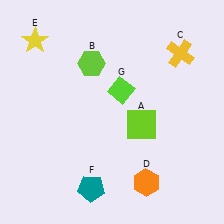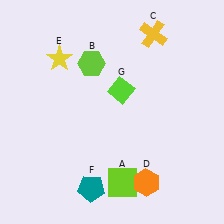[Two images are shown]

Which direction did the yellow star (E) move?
The yellow star (E) moved right.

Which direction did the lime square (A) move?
The lime square (A) moved down.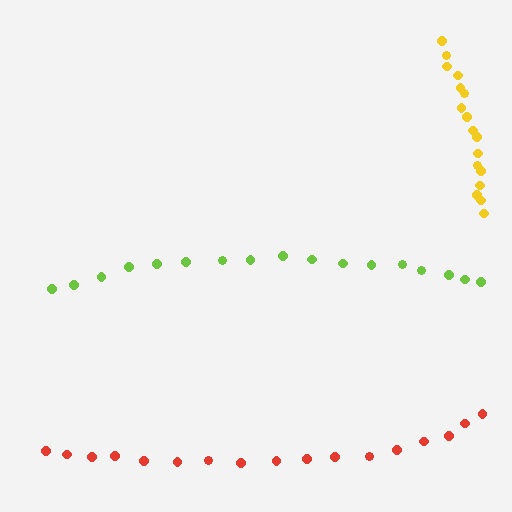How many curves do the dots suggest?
There are 3 distinct paths.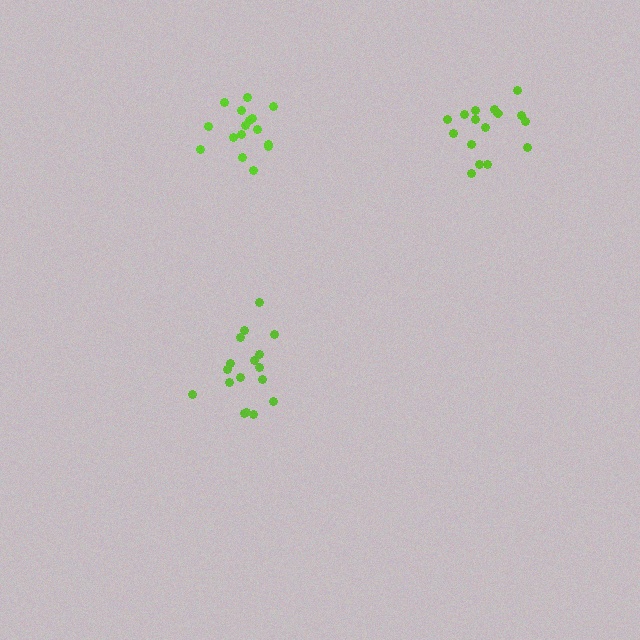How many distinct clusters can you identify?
There are 3 distinct clusters.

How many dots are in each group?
Group 1: 16 dots, Group 2: 16 dots, Group 3: 17 dots (49 total).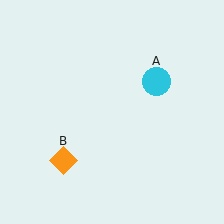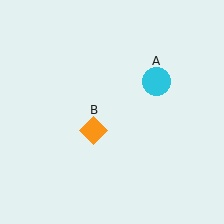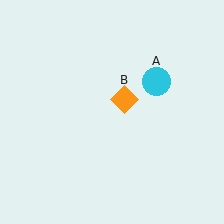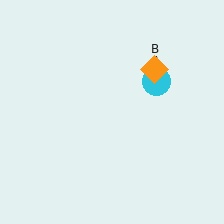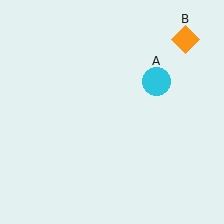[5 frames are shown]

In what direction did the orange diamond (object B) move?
The orange diamond (object B) moved up and to the right.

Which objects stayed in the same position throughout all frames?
Cyan circle (object A) remained stationary.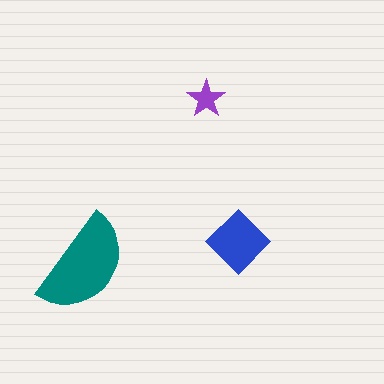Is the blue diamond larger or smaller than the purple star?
Larger.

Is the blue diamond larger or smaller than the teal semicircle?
Smaller.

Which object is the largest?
The teal semicircle.